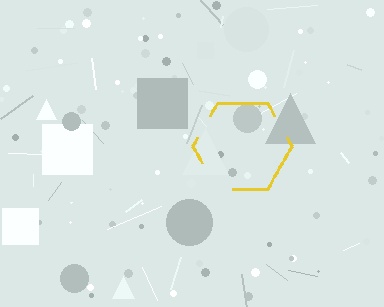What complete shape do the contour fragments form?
The contour fragments form a hexagon.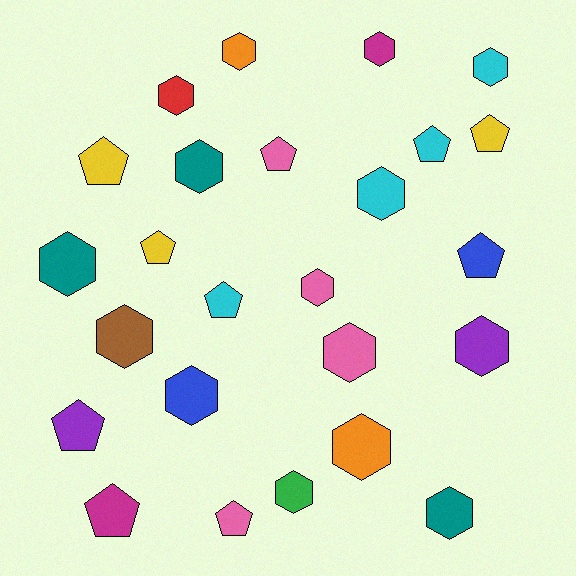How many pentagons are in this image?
There are 10 pentagons.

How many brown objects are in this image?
There is 1 brown object.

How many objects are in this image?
There are 25 objects.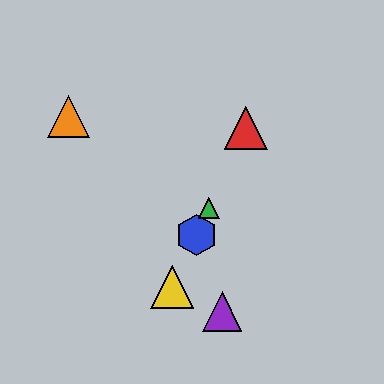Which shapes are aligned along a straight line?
The red triangle, the blue hexagon, the green triangle, the yellow triangle are aligned along a straight line.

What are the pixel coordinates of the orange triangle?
The orange triangle is at (68, 117).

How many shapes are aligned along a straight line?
4 shapes (the red triangle, the blue hexagon, the green triangle, the yellow triangle) are aligned along a straight line.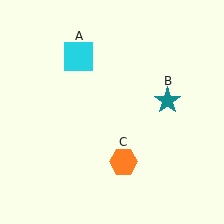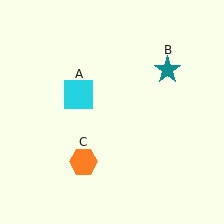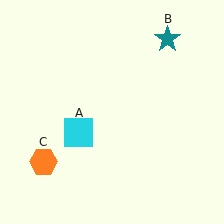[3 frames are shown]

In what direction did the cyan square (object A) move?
The cyan square (object A) moved down.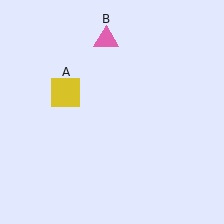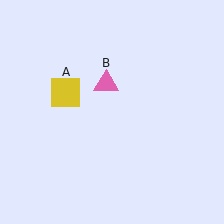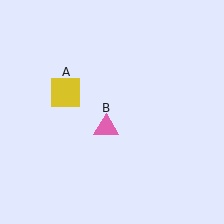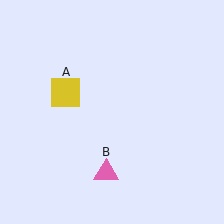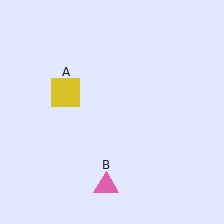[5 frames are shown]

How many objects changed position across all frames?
1 object changed position: pink triangle (object B).